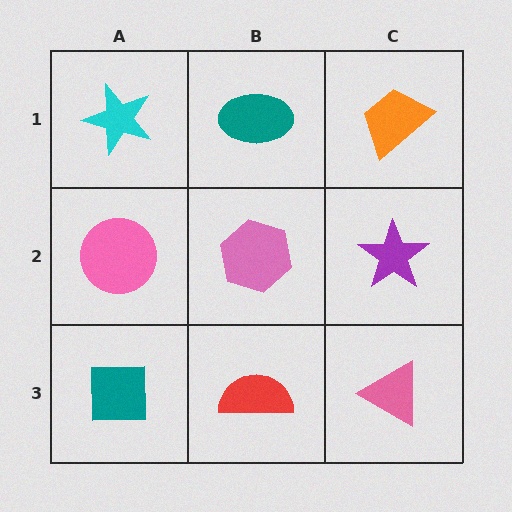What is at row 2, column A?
A pink circle.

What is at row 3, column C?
A pink triangle.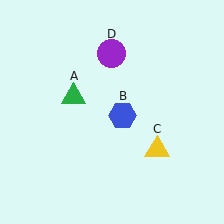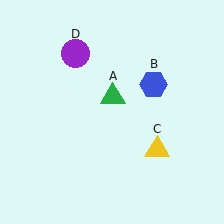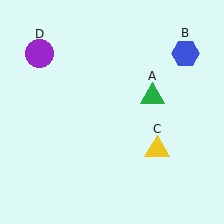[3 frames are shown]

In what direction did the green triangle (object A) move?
The green triangle (object A) moved right.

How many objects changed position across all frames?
3 objects changed position: green triangle (object A), blue hexagon (object B), purple circle (object D).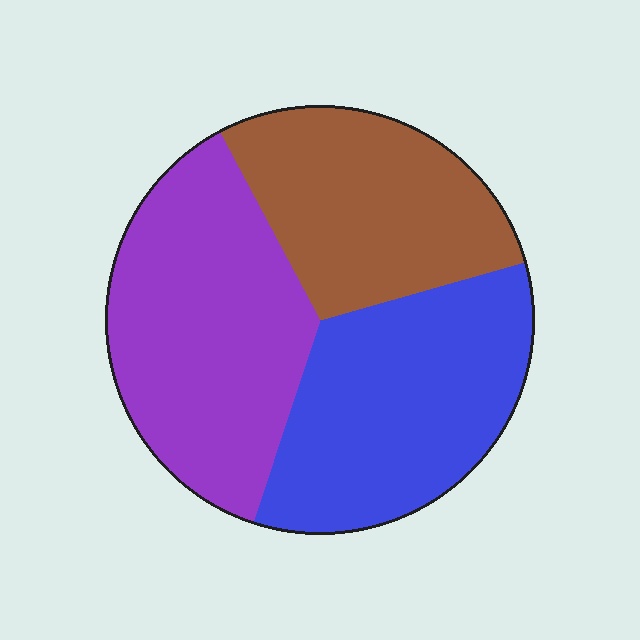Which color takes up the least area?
Brown, at roughly 30%.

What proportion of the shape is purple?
Purple takes up about three eighths (3/8) of the shape.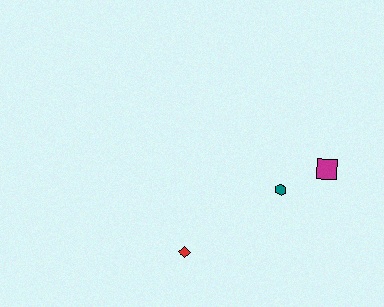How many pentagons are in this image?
There are no pentagons.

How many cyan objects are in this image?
There are no cyan objects.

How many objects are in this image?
There are 3 objects.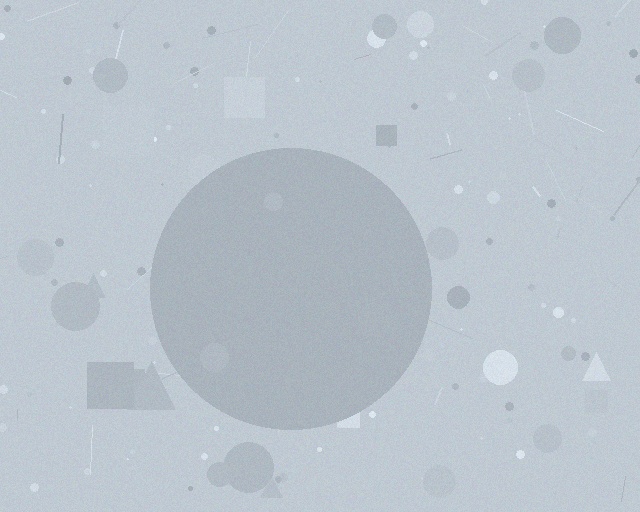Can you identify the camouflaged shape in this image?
The camouflaged shape is a circle.